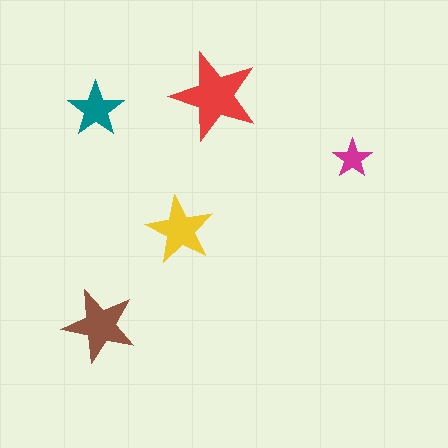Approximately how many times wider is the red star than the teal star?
About 1.5 times wider.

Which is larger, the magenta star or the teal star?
The teal one.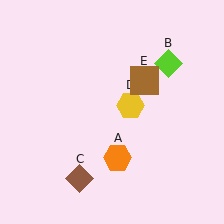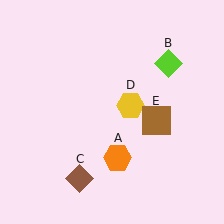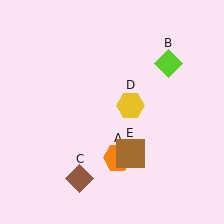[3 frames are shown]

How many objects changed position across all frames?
1 object changed position: brown square (object E).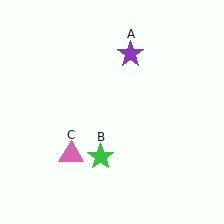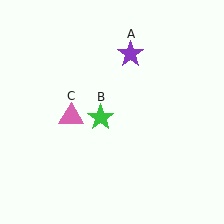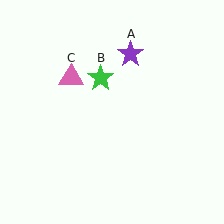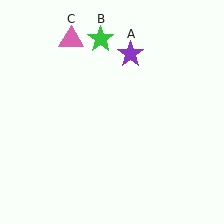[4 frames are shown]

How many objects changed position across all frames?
2 objects changed position: green star (object B), pink triangle (object C).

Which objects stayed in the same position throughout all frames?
Purple star (object A) remained stationary.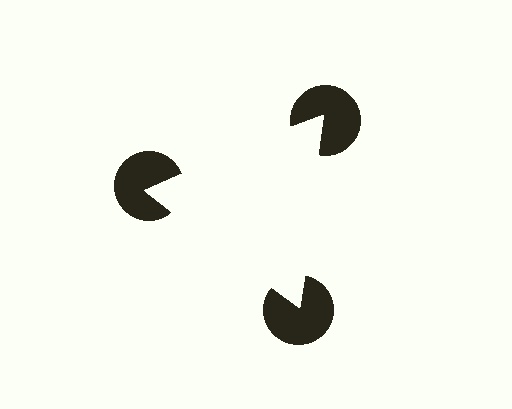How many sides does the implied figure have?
3 sides.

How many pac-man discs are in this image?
There are 3 — one at each vertex of the illusory triangle.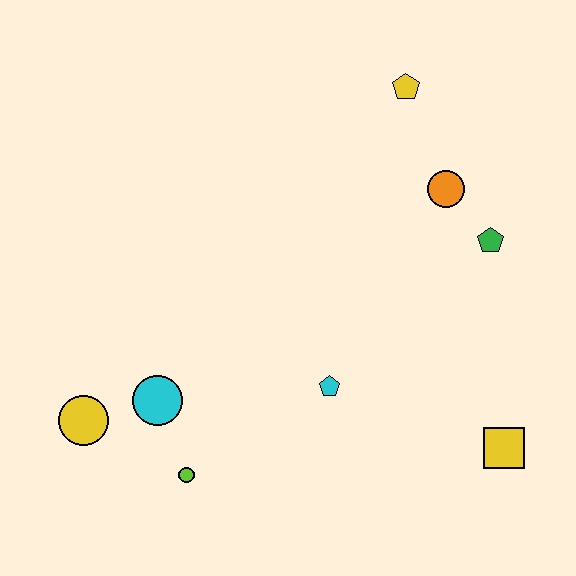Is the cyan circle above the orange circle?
No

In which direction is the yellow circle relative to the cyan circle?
The yellow circle is to the left of the cyan circle.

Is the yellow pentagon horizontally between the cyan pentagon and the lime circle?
No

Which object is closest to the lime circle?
The cyan circle is closest to the lime circle.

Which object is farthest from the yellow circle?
The yellow pentagon is farthest from the yellow circle.